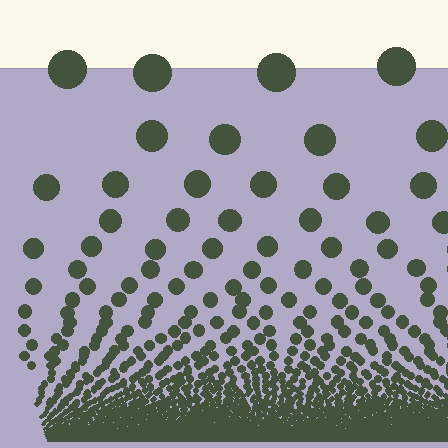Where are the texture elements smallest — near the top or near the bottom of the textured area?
Near the bottom.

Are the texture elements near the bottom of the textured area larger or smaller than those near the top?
Smaller. The gradient is inverted — elements near the bottom are smaller and denser.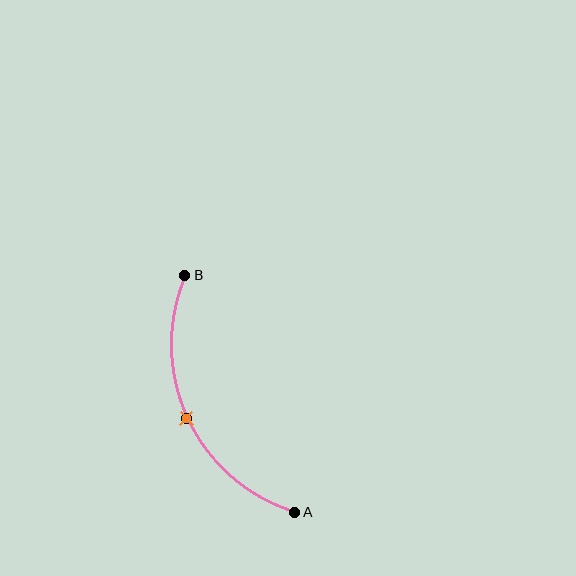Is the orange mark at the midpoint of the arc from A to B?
Yes. The orange mark lies on the arc at equal arc-length from both A and B — it is the arc midpoint.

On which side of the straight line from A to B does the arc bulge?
The arc bulges to the left of the straight line connecting A and B.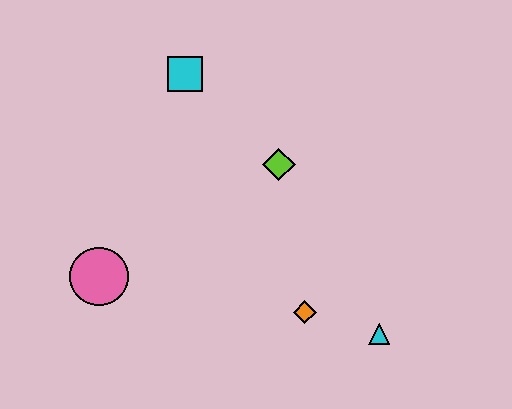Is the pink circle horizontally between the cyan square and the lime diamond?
No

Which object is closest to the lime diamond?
The cyan square is closest to the lime diamond.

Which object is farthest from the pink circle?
The cyan triangle is farthest from the pink circle.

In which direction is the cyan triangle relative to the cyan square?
The cyan triangle is below the cyan square.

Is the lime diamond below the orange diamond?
No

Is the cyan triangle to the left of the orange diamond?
No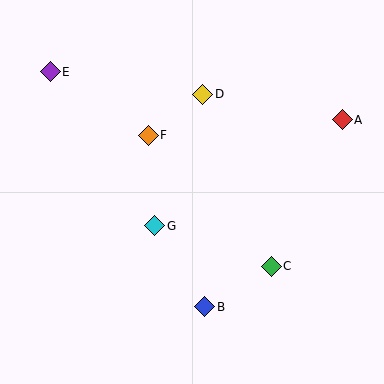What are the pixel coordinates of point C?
Point C is at (271, 266).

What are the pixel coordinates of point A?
Point A is at (342, 120).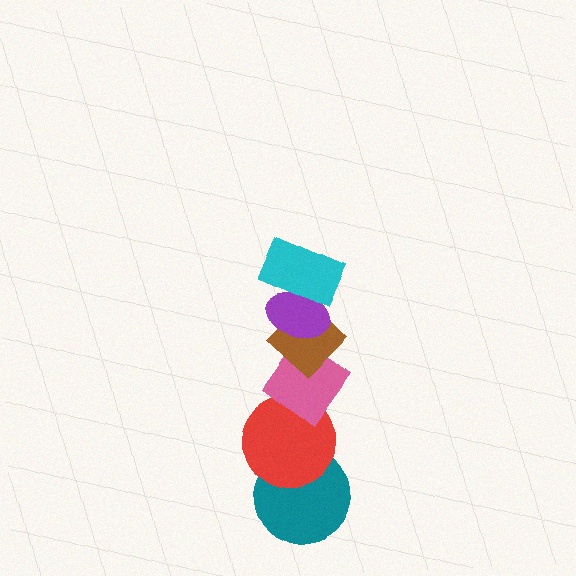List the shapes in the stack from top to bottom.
From top to bottom: the cyan rectangle, the purple ellipse, the brown diamond, the pink diamond, the red circle, the teal circle.